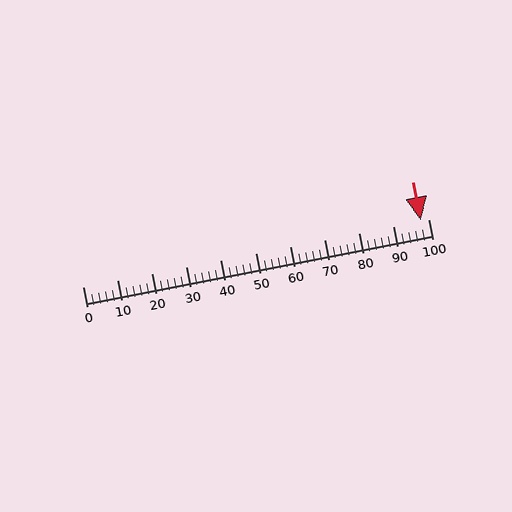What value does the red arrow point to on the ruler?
The red arrow points to approximately 98.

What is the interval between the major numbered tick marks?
The major tick marks are spaced 10 units apart.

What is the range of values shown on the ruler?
The ruler shows values from 0 to 100.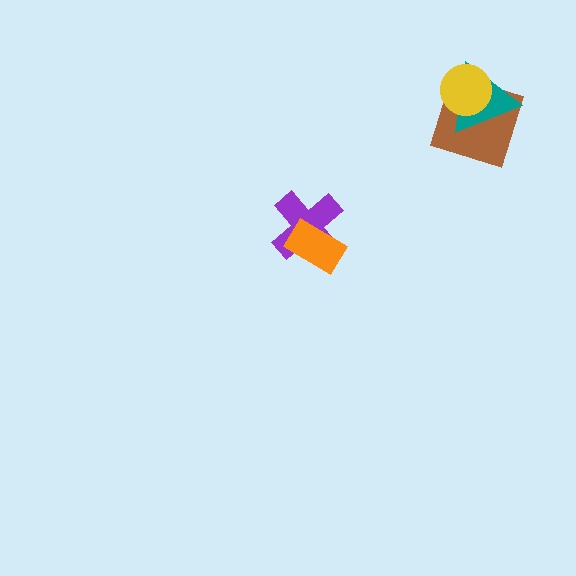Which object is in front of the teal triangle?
The yellow circle is in front of the teal triangle.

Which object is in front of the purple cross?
The orange rectangle is in front of the purple cross.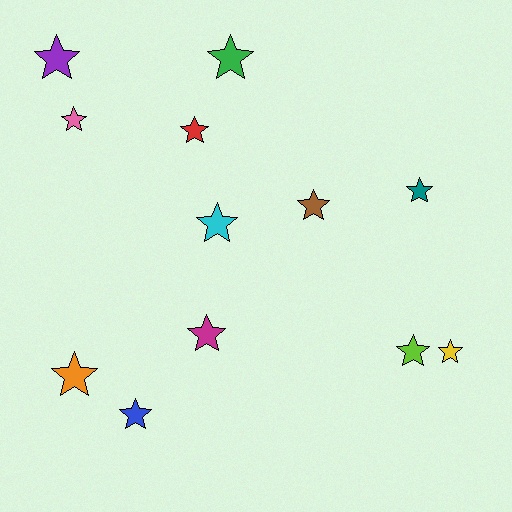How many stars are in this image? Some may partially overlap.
There are 12 stars.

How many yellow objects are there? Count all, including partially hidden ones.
There is 1 yellow object.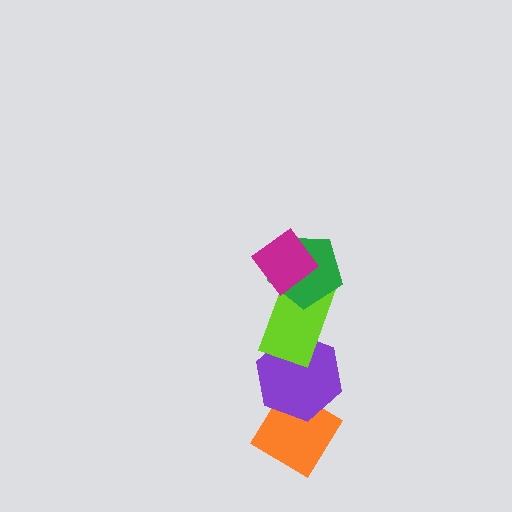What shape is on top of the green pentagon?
The magenta diamond is on top of the green pentagon.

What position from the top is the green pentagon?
The green pentagon is 2nd from the top.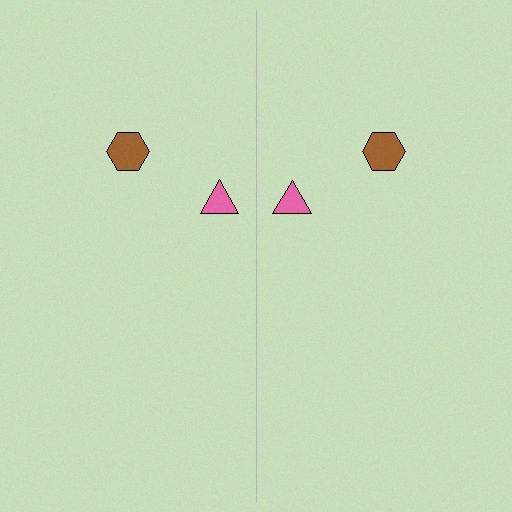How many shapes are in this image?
There are 4 shapes in this image.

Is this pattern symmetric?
Yes, this pattern has bilateral (reflection) symmetry.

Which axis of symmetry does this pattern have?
The pattern has a vertical axis of symmetry running through the center of the image.